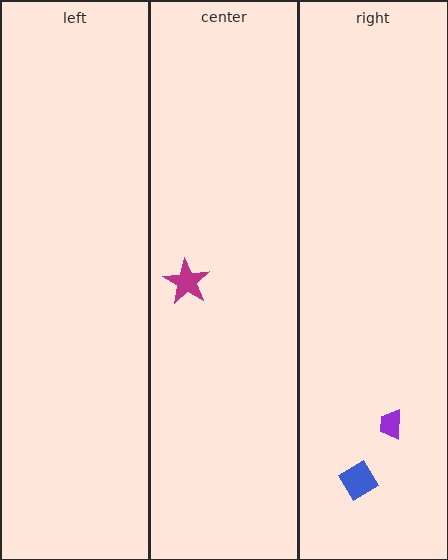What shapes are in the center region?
The magenta star.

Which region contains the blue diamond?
The right region.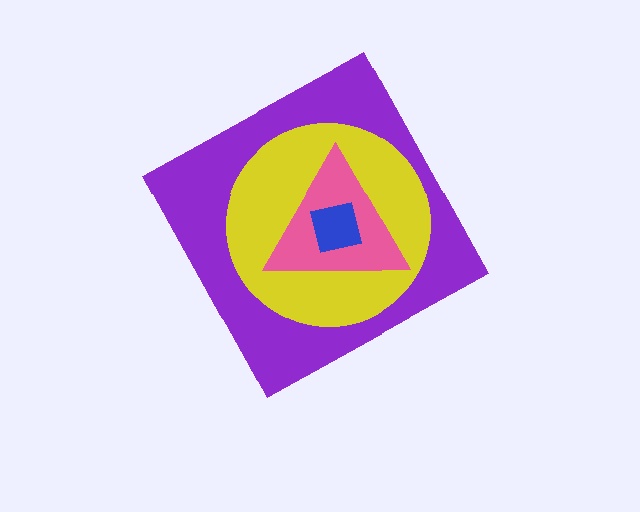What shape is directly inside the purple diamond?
The yellow circle.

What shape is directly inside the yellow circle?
The pink triangle.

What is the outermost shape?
The purple diamond.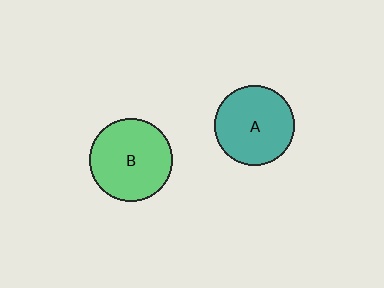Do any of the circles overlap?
No, none of the circles overlap.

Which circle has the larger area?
Circle B (green).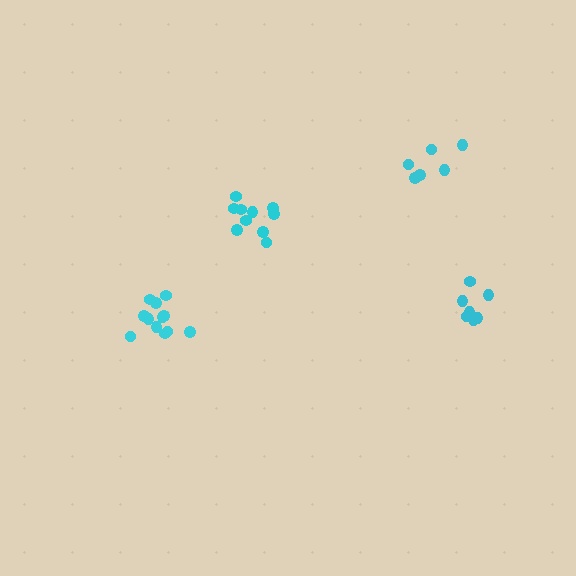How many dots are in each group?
Group 1: 10 dots, Group 2: 12 dots, Group 3: 6 dots, Group 4: 9 dots (37 total).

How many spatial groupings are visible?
There are 4 spatial groupings.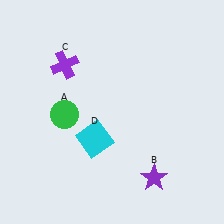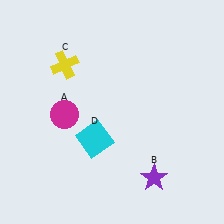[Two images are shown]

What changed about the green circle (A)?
In Image 1, A is green. In Image 2, it changed to magenta.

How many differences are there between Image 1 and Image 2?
There are 2 differences between the two images.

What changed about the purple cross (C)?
In Image 1, C is purple. In Image 2, it changed to yellow.